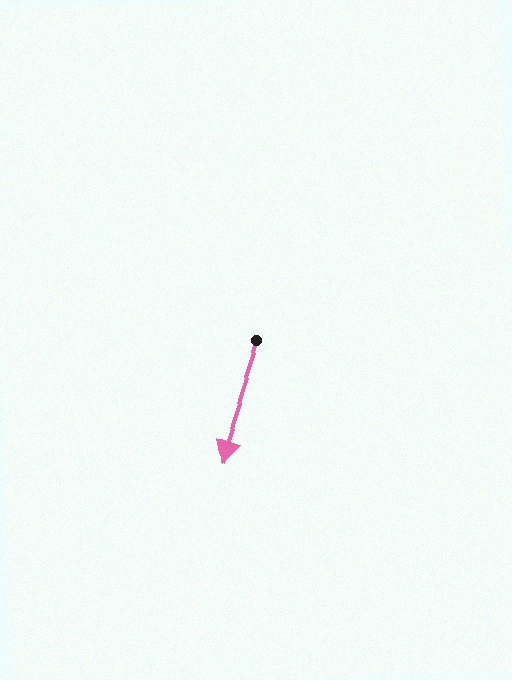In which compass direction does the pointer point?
South.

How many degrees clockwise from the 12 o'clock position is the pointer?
Approximately 197 degrees.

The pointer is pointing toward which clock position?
Roughly 7 o'clock.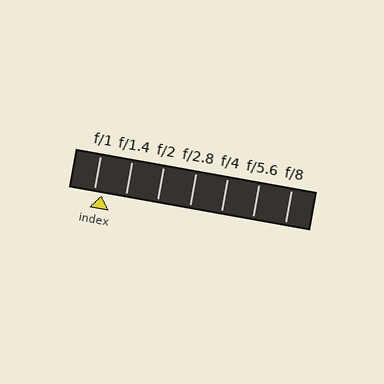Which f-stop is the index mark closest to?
The index mark is closest to f/1.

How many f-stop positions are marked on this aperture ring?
There are 7 f-stop positions marked.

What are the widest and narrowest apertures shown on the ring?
The widest aperture shown is f/1 and the narrowest is f/8.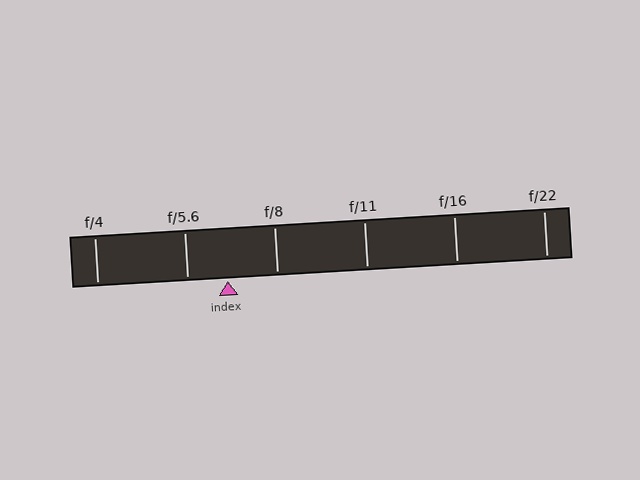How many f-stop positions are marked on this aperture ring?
There are 6 f-stop positions marked.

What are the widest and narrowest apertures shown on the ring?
The widest aperture shown is f/4 and the narrowest is f/22.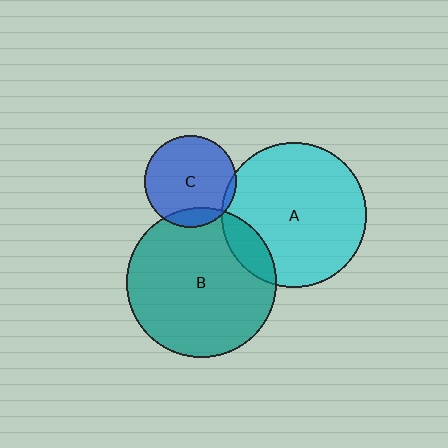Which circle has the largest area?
Circle B (teal).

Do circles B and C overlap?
Yes.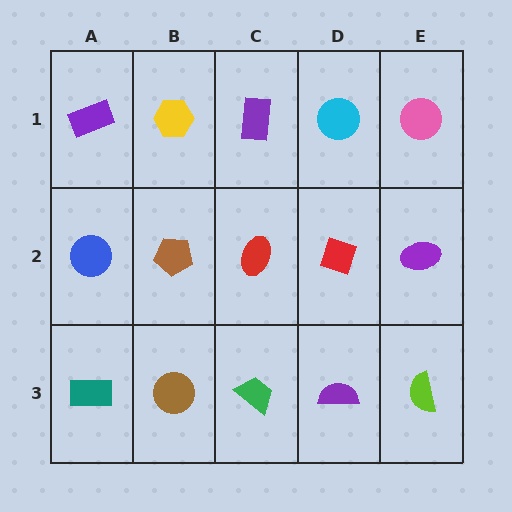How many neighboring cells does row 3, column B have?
3.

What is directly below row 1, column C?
A red ellipse.